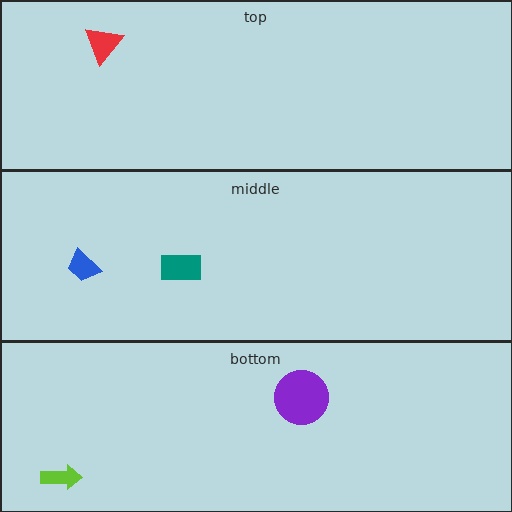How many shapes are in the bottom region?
2.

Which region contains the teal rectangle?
The middle region.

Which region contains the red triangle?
The top region.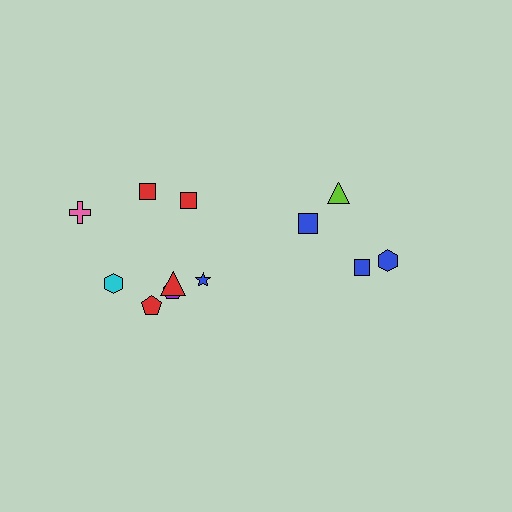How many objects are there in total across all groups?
There are 12 objects.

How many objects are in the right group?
There are 4 objects.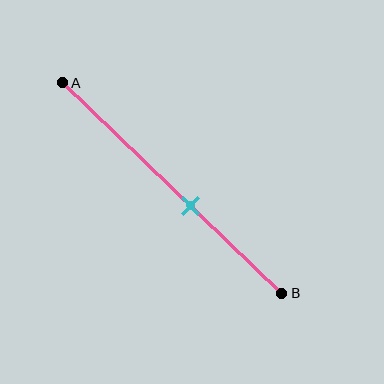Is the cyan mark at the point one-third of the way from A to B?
No, the mark is at about 60% from A, not at the 33% one-third point.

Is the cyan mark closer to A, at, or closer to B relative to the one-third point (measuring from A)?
The cyan mark is closer to point B than the one-third point of segment AB.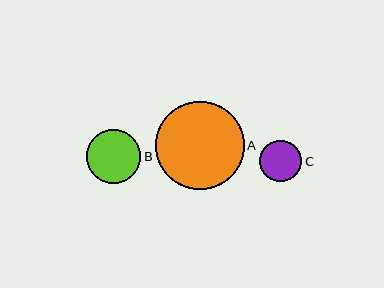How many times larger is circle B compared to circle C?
Circle B is approximately 1.3 times the size of circle C.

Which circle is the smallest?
Circle C is the smallest with a size of approximately 42 pixels.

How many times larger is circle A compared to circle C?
Circle A is approximately 2.1 times the size of circle C.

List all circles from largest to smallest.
From largest to smallest: A, B, C.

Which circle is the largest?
Circle A is the largest with a size of approximately 89 pixels.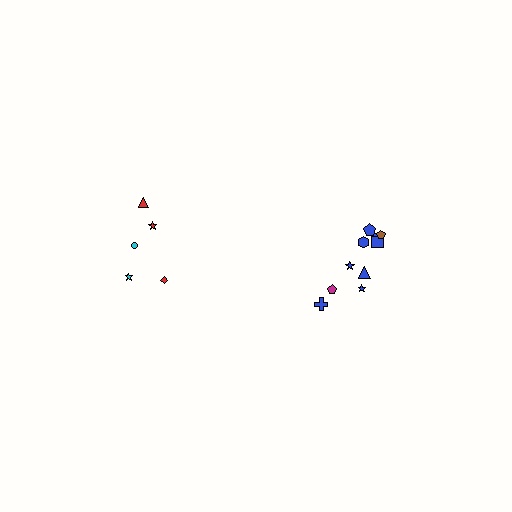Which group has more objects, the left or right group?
The right group.